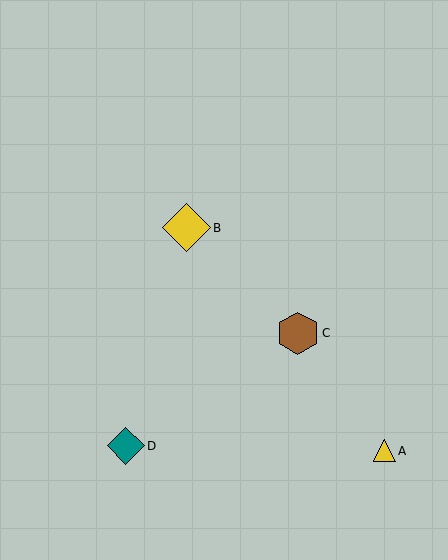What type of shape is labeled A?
Shape A is a yellow triangle.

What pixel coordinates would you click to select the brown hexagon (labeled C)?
Click at (298, 333) to select the brown hexagon C.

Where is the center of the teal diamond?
The center of the teal diamond is at (126, 446).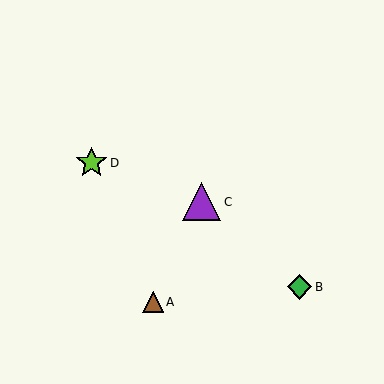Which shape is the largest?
The purple triangle (labeled C) is the largest.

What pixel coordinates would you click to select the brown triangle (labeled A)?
Click at (153, 302) to select the brown triangle A.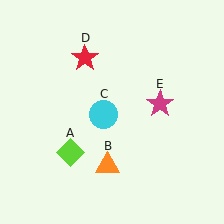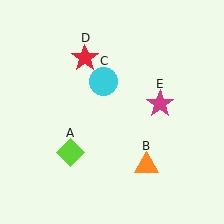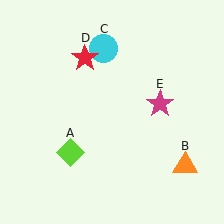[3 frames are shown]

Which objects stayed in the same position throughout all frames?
Lime diamond (object A) and red star (object D) and magenta star (object E) remained stationary.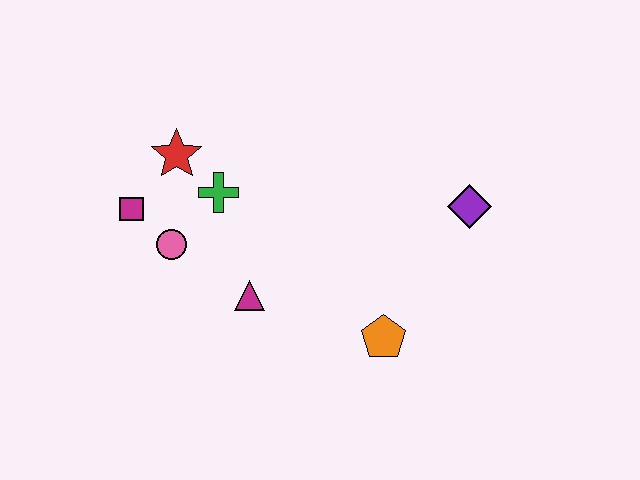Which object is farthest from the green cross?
The purple diamond is farthest from the green cross.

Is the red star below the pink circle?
No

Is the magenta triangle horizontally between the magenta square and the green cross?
No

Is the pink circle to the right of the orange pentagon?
No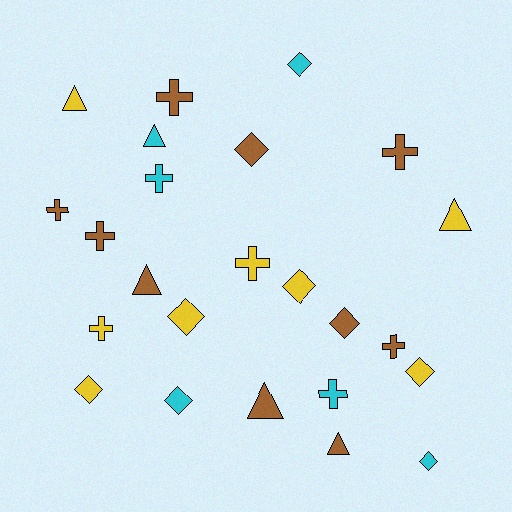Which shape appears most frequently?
Cross, with 9 objects.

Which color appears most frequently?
Brown, with 10 objects.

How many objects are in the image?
There are 24 objects.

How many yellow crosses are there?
There are 2 yellow crosses.